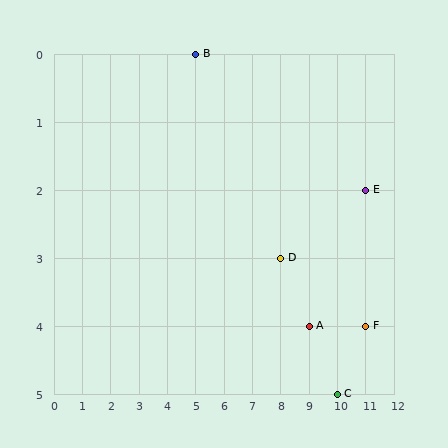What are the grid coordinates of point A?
Point A is at grid coordinates (9, 4).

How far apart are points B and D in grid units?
Points B and D are 3 columns and 3 rows apart (about 4.2 grid units diagonally).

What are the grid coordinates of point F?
Point F is at grid coordinates (11, 4).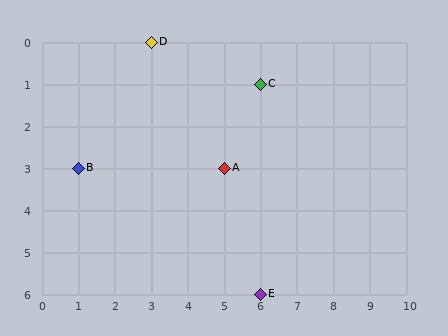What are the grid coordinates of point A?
Point A is at grid coordinates (5, 3).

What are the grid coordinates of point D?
Point D is at grid coordinates (3, 0).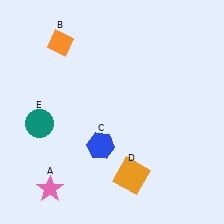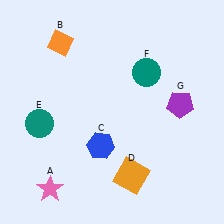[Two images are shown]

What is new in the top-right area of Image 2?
A teal circle (F) was added in the top-right area of Image 2.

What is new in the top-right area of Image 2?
A purple pentagon (G) was added in the top-right area of Image 2.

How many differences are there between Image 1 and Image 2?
There are 2 differences between the two images.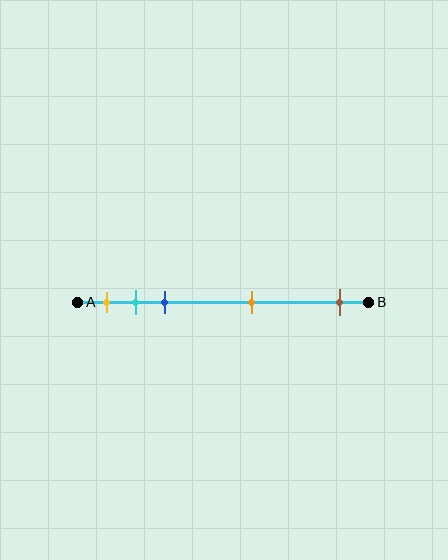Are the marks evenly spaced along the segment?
No, the marks are not evenly spaced.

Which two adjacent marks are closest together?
The cyan and blue marks are the closest adjacent pair.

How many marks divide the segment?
There are 5 marks dividing the segment.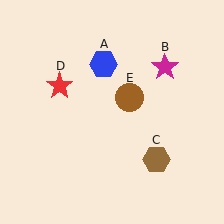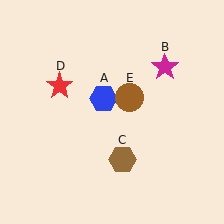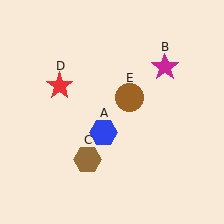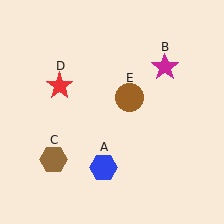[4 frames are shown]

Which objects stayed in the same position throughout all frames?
Magenta star (object B) and red star (object D) and brown circle (object E) remained stationary.